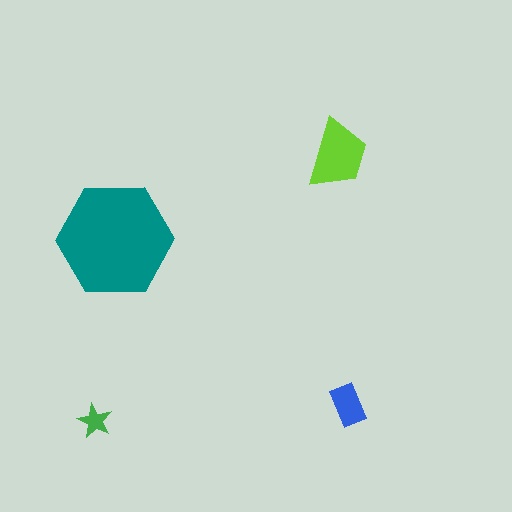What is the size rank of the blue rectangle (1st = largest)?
3rd.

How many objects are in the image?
There are 4 objects in the image.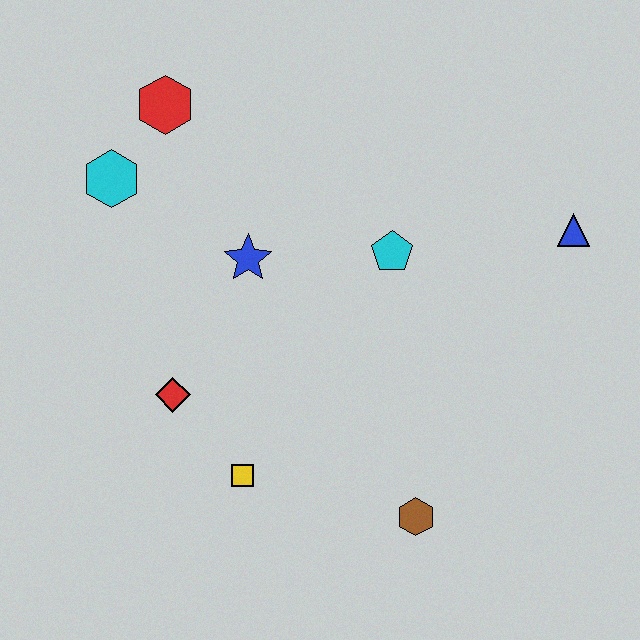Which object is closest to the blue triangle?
The cyan pentagon is closest to the blue triangle.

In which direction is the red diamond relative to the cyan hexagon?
The red diamond is below the cyan hexagon.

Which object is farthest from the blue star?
The blue triangle is farthest from the blue star.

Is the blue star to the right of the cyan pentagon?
No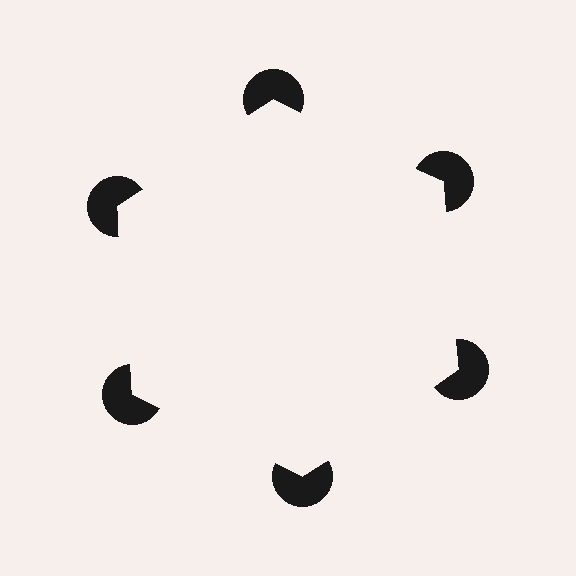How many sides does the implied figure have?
6 sides.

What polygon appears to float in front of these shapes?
An illusory hexagon — its edges are inferred from the aligned wedge cuts in the pac-man discs, not physically drawn.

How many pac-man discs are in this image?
There are 6 — one at each vertex of the illusory hexagon.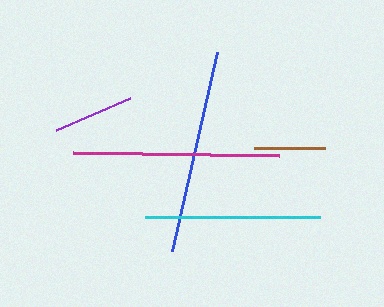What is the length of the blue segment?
The blue segment is approximately 204 pixels long.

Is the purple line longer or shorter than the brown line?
The purple line is longer than the brown line.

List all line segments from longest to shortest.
From longest to shortest: magenta, blue, cyan, purple, brown.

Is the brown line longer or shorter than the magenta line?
The magenta line is longer than the brown line.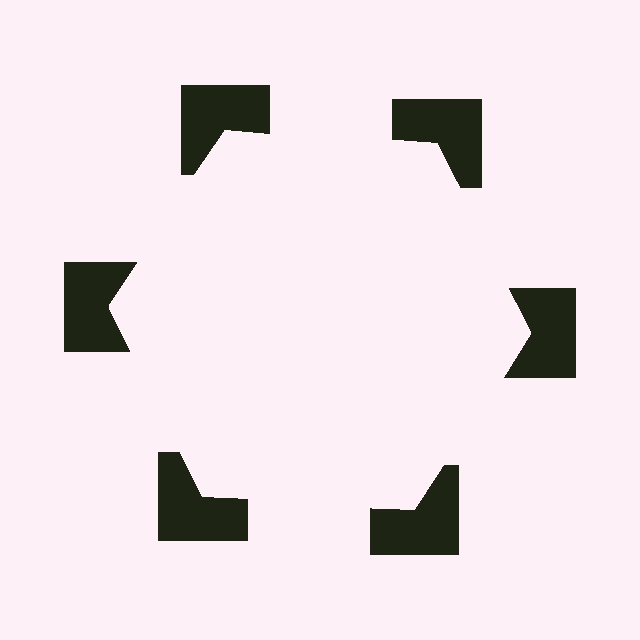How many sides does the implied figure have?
6 sides.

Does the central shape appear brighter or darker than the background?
It typically appears slightly brighter than the background, even though no actual brightness change is drawn.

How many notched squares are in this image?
There are 6 — one at each vertex of the illusory hexagon.